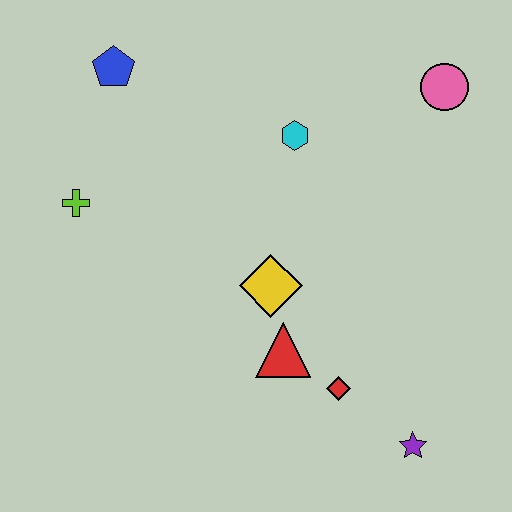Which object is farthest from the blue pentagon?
The purple star is farthest from the blue pentagon.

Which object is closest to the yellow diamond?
The red triangle is closest to the yellow diamond.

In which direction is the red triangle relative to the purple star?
The red triangle is to the left of the purple star.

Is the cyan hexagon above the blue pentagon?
No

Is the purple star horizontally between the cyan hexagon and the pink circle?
Yes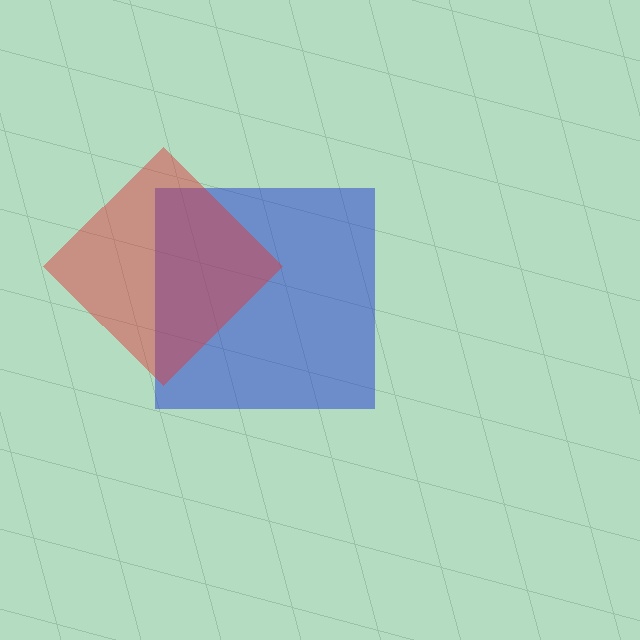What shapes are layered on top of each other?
The layered shapes are: a blue square, a red diamond.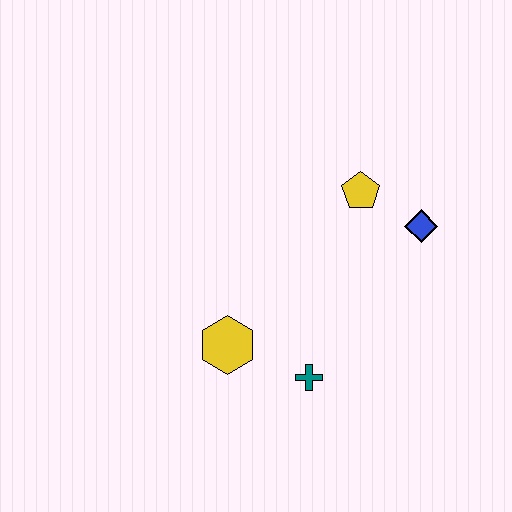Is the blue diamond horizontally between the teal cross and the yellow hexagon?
No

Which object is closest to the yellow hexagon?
The teal cross is closest to the yellow hexagon.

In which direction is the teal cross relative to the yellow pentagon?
The teal cross is below the yellow pentagon.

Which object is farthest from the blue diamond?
The yellow hexagon is farthest from the blue diamond.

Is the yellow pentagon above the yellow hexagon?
Yes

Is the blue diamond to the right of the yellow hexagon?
Yes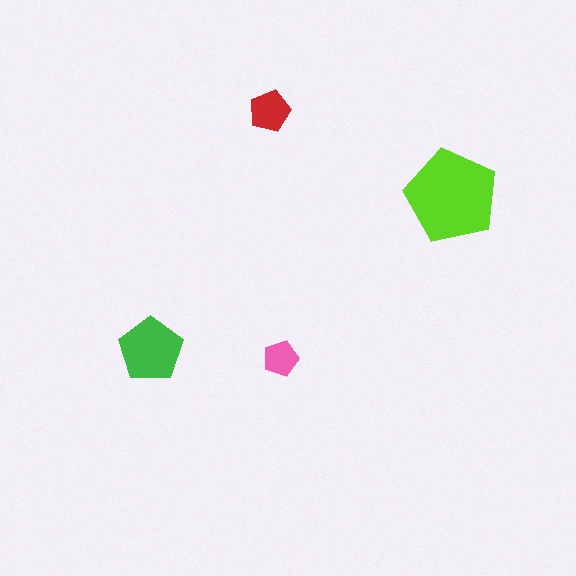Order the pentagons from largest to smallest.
the lime one, the green one, the red one, the pink one.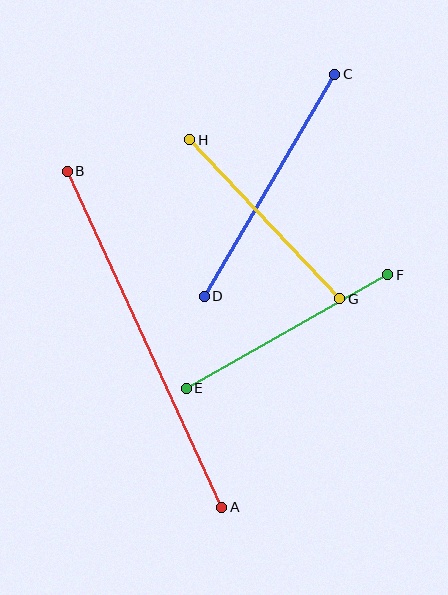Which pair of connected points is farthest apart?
Points A and B are farthest apart.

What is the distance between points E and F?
The distance is approximately 231 pixels.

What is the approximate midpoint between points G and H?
The midpoint is at approximately (265, 219) pixels.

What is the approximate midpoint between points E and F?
The midpoint is at approximately (287, 332) pixels.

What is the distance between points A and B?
The distance is approximately 370 pixels.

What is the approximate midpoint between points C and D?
The midpoint is at approximately (270, 185) pixels.